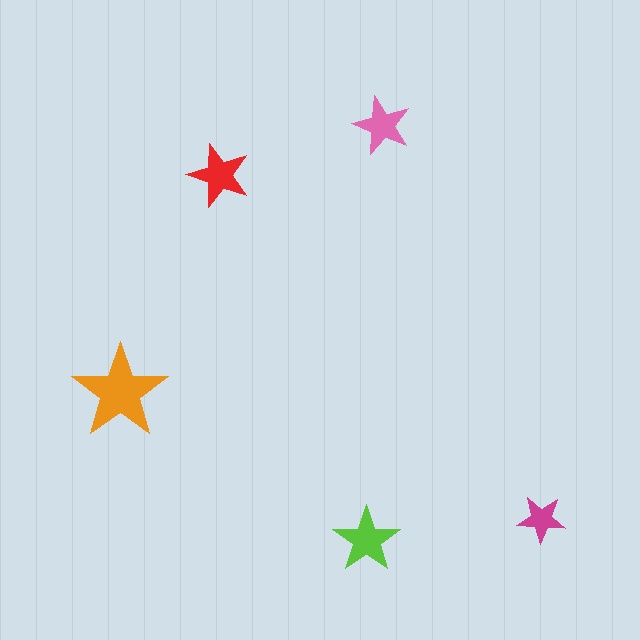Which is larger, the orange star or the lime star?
The orange one.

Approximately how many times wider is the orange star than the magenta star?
About 2 times wider.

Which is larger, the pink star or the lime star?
The lime one.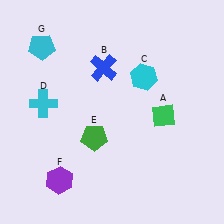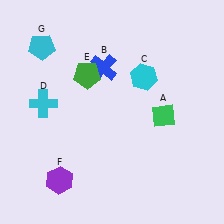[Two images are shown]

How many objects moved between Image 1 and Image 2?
1 object moved between the two images.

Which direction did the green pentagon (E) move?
The green pentagon (E) moved up.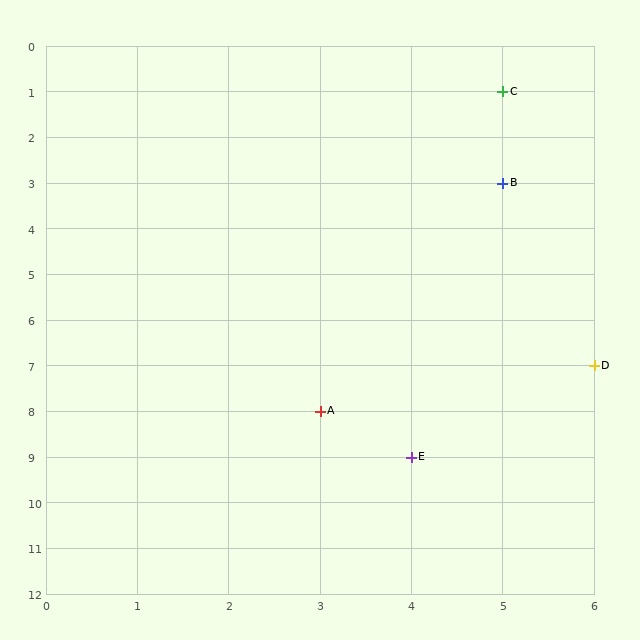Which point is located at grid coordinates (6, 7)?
Point D is at (6, 7).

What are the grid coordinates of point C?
Point C is at grid coordinates (5, 1).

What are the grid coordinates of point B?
Point B is at grid coordinates (5, 3).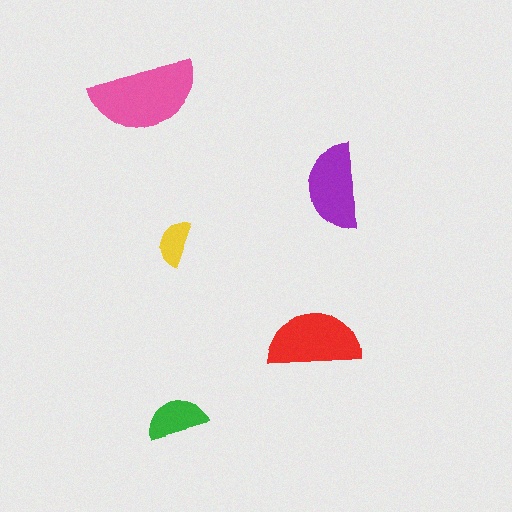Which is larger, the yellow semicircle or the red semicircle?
The red one.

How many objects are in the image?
There are 5 objects in the image.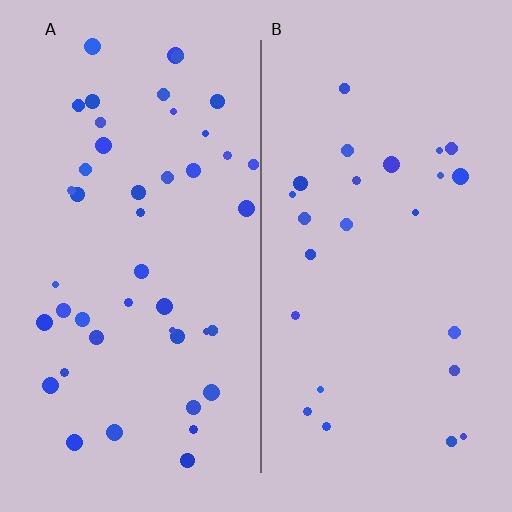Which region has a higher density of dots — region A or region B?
A (the left).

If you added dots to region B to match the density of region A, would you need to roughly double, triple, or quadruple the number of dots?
Approximately double.